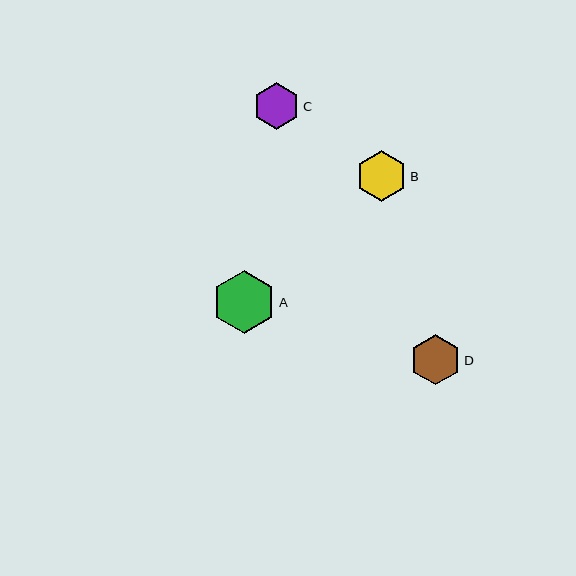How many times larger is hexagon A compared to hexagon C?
Hexagon A is approximately 1.4 times the size of hexagon C.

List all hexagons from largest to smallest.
From largest to smallest: A, B, D, C.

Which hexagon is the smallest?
Hexagon C is the smallest with a size of approximately 46 pixels.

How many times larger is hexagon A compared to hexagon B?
Hexagon A is approximately 1.2 times the size of hexagon B.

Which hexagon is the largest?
Hexagon A is the largest with a size of approximately 63 pixels.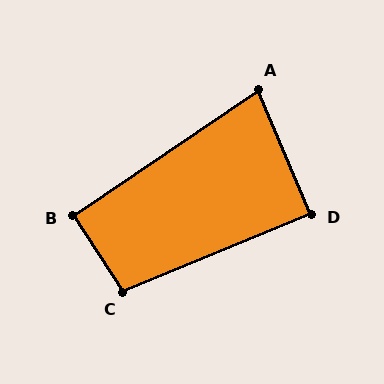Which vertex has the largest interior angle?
C, at approximately 101 degrees.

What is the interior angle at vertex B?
Approximately 91 degrees (approximately right).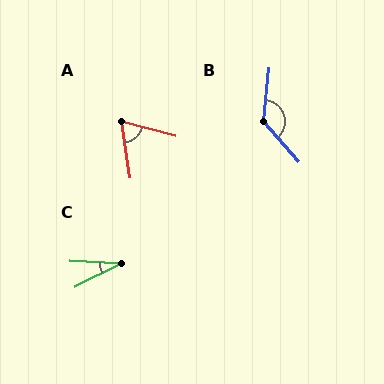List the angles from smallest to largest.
C (30°), A (67°), B (133°).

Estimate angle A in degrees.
Approximately 67 degrees.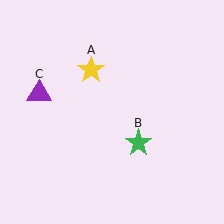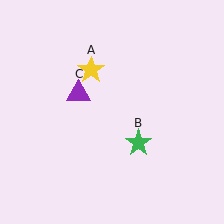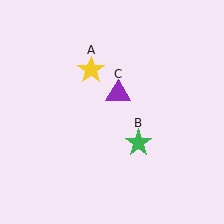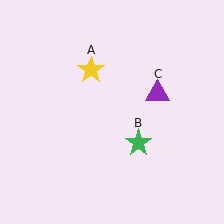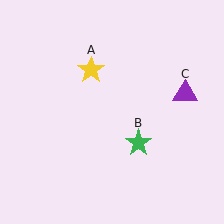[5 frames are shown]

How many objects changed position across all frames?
1 object changed position: purple triangle (object C).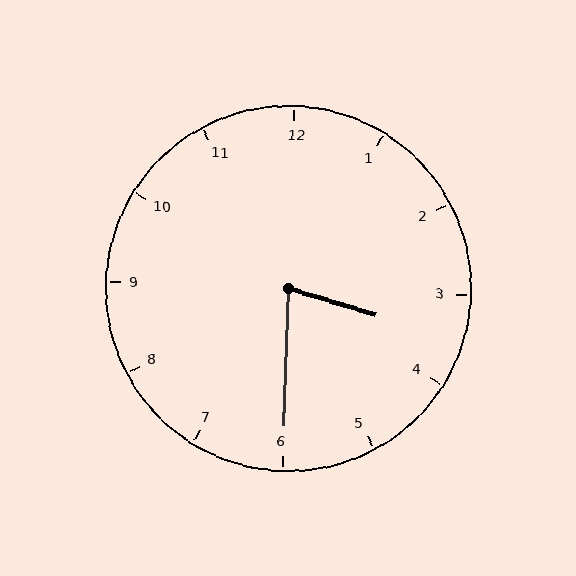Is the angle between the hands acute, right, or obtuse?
It is acute.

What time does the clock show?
3:30.